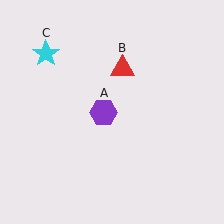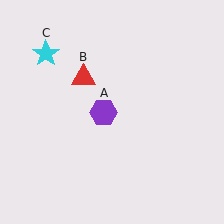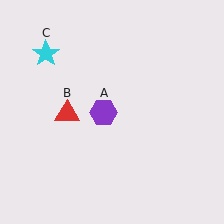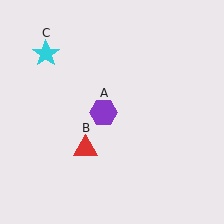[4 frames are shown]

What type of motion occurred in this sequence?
The red triangle (object B) rotated counterclockwise around the center of the scene.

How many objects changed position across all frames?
1 object changed position: red triangle (object B).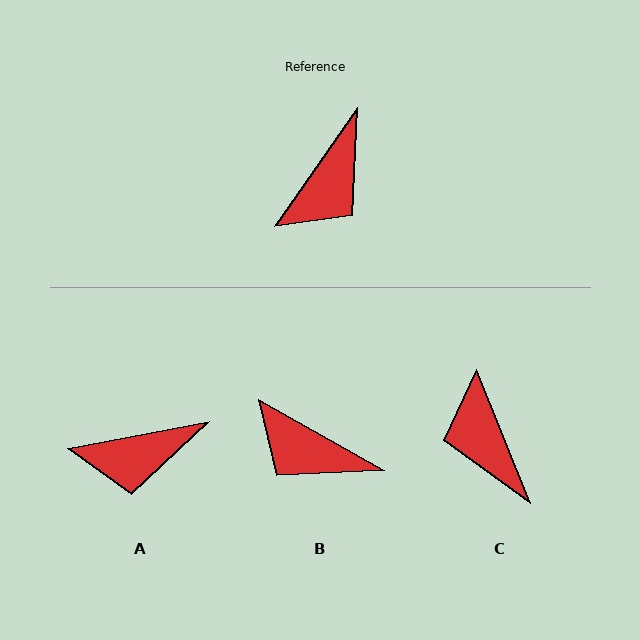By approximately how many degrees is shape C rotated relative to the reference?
Approximately 123 degrees clockwise.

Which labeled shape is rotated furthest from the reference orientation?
C, about 123 degrees away.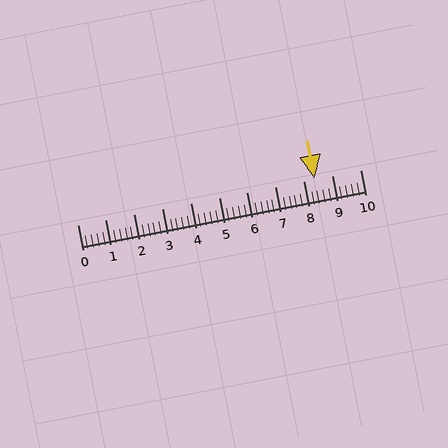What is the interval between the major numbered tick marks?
The major tick marks are spaced 1 units apart.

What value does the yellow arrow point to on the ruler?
The yellow arrow points to approximately 8.4.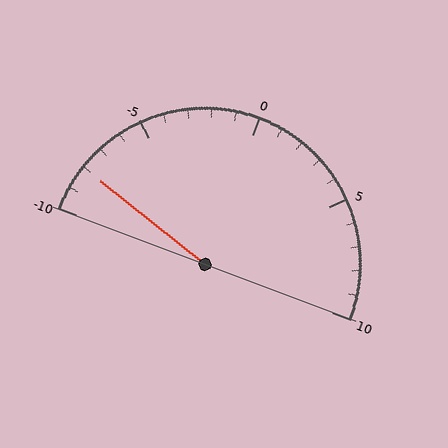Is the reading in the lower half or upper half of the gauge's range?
The reading is in the lower half of the range (-10 to 10).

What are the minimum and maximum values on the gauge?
The gauge ranges from -10 to 10.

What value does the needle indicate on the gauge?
The needle indicates approximately -8.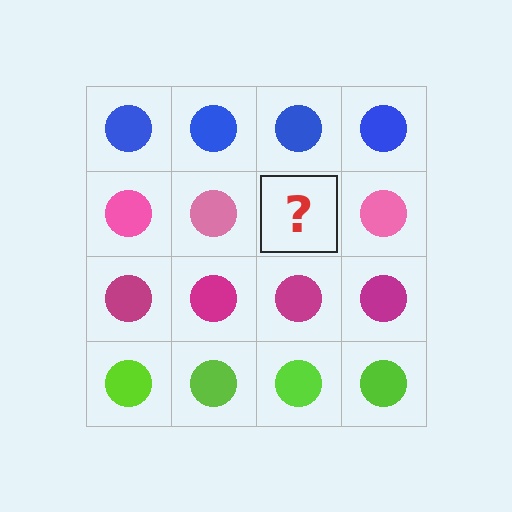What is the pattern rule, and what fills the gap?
The rule is that each row has a consistent color. The gap should be filled with a pink circle.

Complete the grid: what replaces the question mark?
The question mark should be replaced with a pink circle.